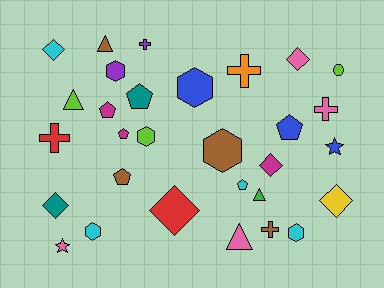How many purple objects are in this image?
There are 2 purple objects.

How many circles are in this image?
There is 1 circle.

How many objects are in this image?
There are 30 objects.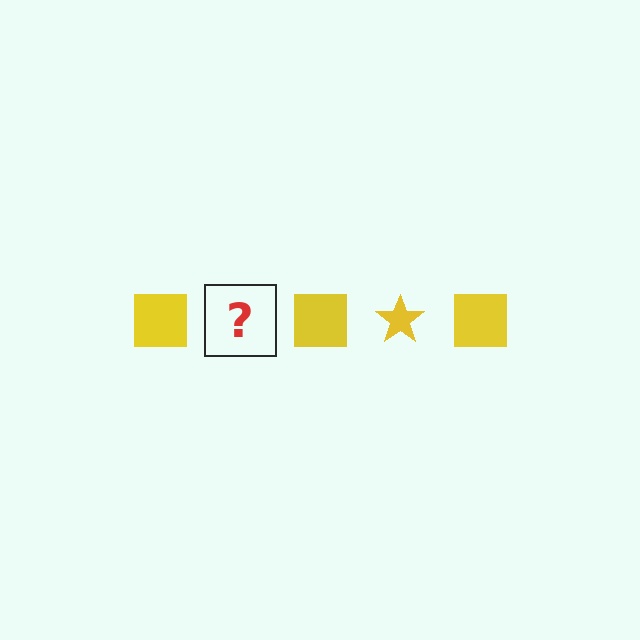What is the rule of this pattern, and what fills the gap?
The rule is that the pattern cycles through square, star shapes in yellow. The gap should be filled with a yellow star.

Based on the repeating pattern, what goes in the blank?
The blank should be a yellow star.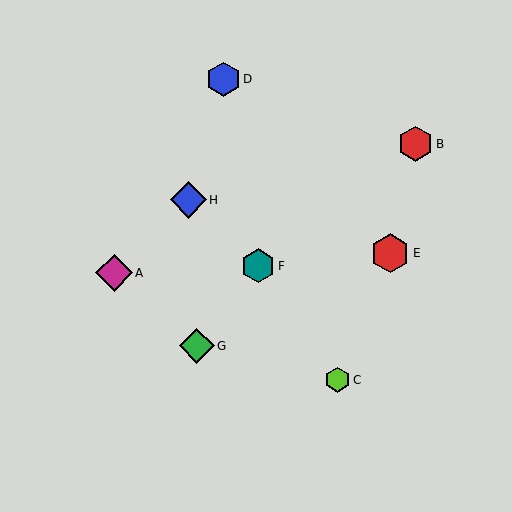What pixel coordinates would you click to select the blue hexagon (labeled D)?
Click at (223, 79) to select the blue hexagon D.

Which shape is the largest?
The red hexagon (labeled E) is the largest.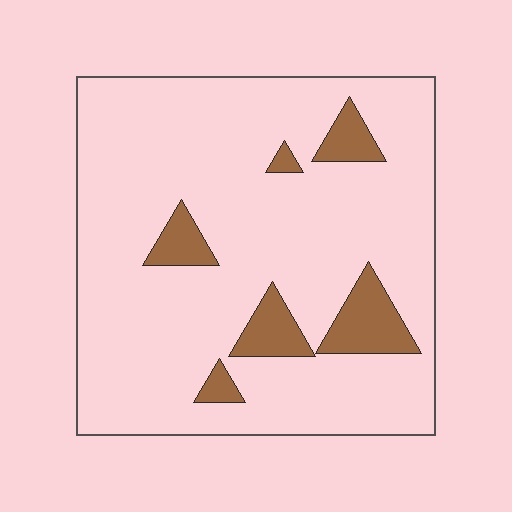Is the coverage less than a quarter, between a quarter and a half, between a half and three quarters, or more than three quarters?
Less than a quarter.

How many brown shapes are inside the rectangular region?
6.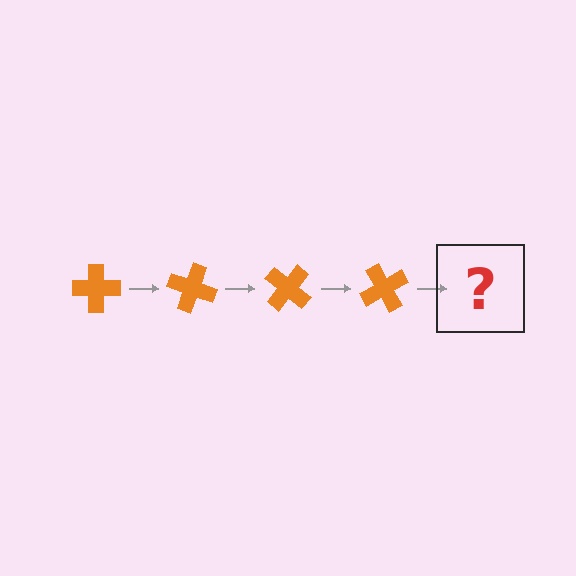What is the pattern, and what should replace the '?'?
The pattern is that the cross rotates 20 degrees each step. The '?' should be an orange cross rotated 80 degrees.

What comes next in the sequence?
The next element should be an orange cross rotated 80 degrees.